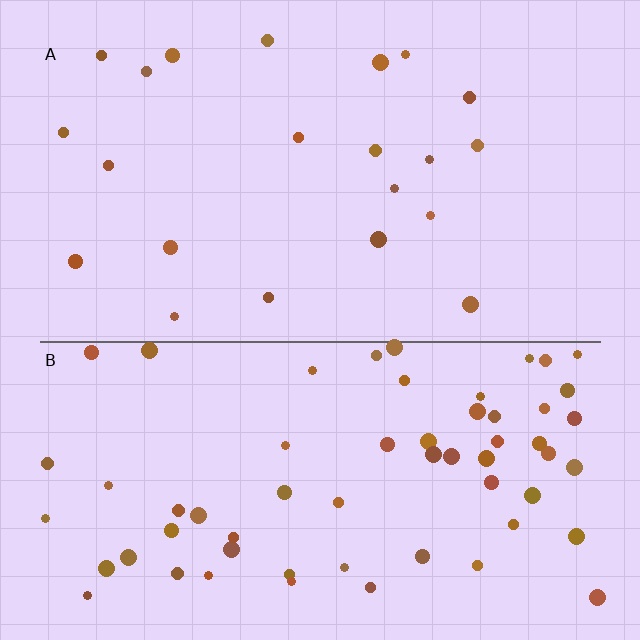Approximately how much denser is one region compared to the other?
Approximately 2.8× — region B over region A.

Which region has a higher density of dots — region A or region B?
B (the bottom).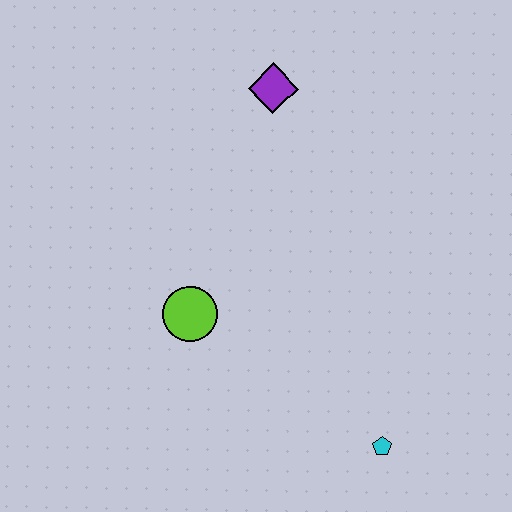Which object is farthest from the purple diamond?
The cyan pentagon is farthest from the purple diamond.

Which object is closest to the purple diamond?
The lime circle is closest to the purple diamond.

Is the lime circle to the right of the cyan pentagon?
No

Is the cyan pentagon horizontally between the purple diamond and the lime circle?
No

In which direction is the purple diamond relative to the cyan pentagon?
The purple diamond is above the cyan pentagon.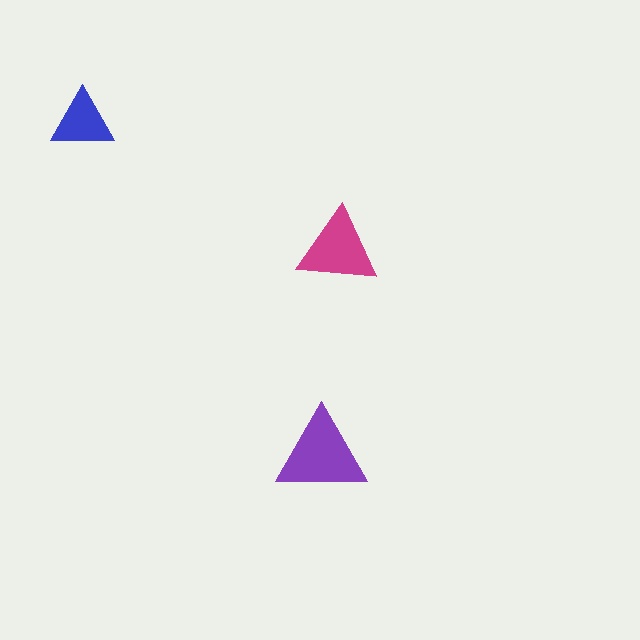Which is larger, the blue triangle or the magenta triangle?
The magenta one.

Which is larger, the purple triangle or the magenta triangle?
The purple one.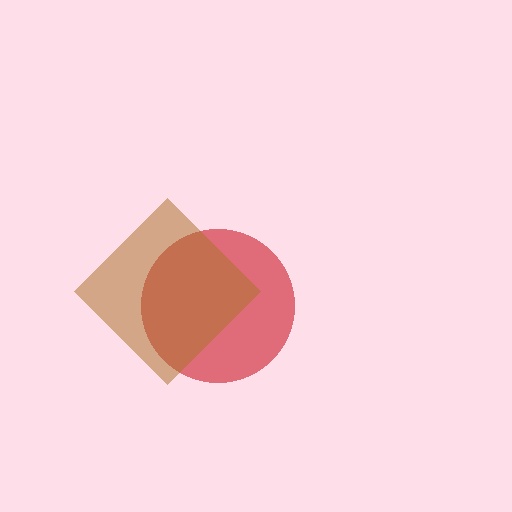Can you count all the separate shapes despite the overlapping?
Yes, there are 2 separate shapes.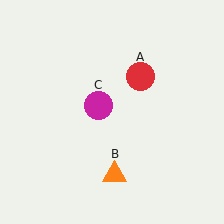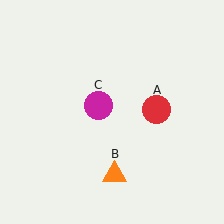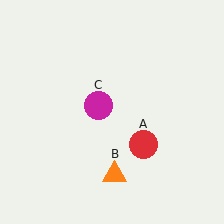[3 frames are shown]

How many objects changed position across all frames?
1 object changed position: red circle (object A).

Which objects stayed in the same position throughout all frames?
Orange triangle (object B) and magenta circle (object C) remained stationary.